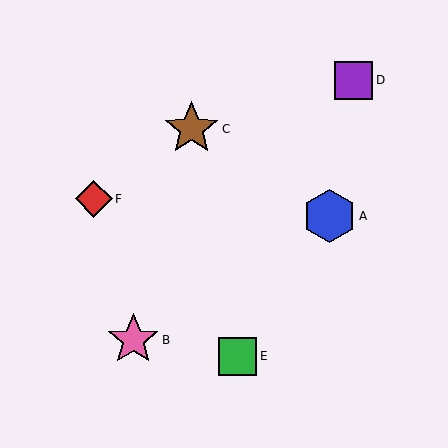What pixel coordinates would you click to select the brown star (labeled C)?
Click at (191, 129) to select the brown star C.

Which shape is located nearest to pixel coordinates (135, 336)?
The pink star (labeled B) at (133, 340) is nearest to that location.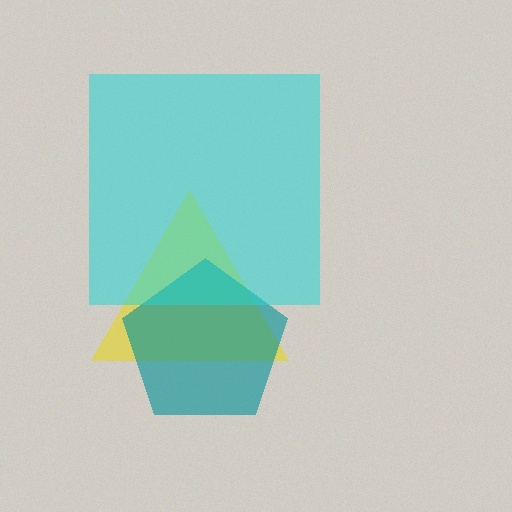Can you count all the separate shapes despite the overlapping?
Yes, there are 3 separate shapes.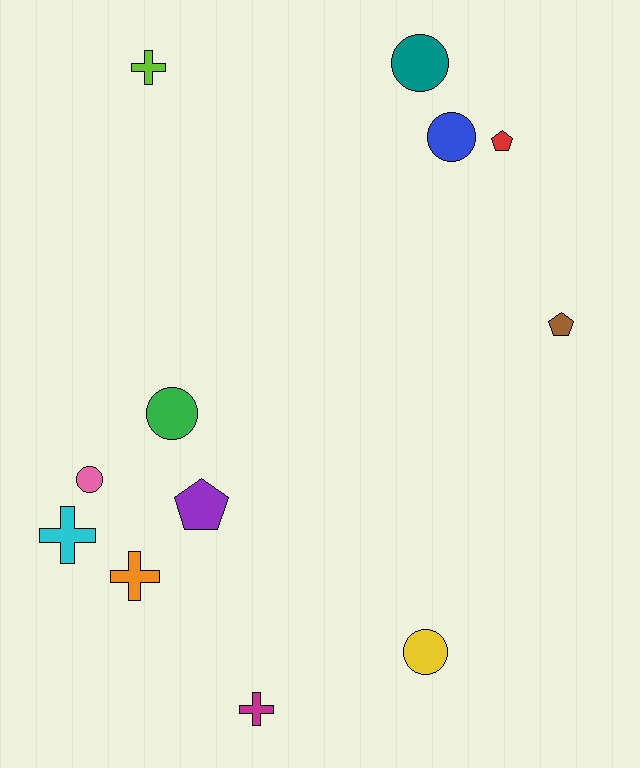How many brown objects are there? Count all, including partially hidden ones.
There is 1 brown object.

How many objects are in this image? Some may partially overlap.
There are 12 objects.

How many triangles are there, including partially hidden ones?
There are no triangles.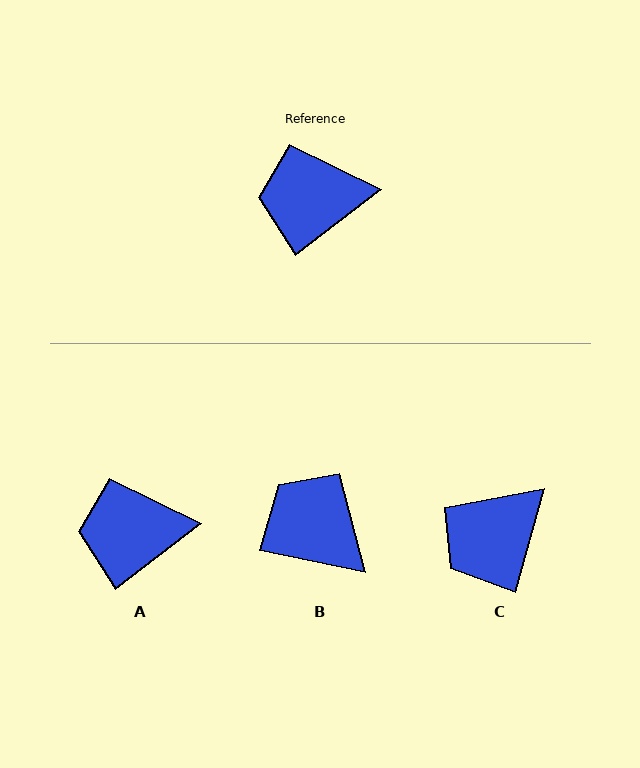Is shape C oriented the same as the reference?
No, it is off by about 37 degrees.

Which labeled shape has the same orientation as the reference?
A.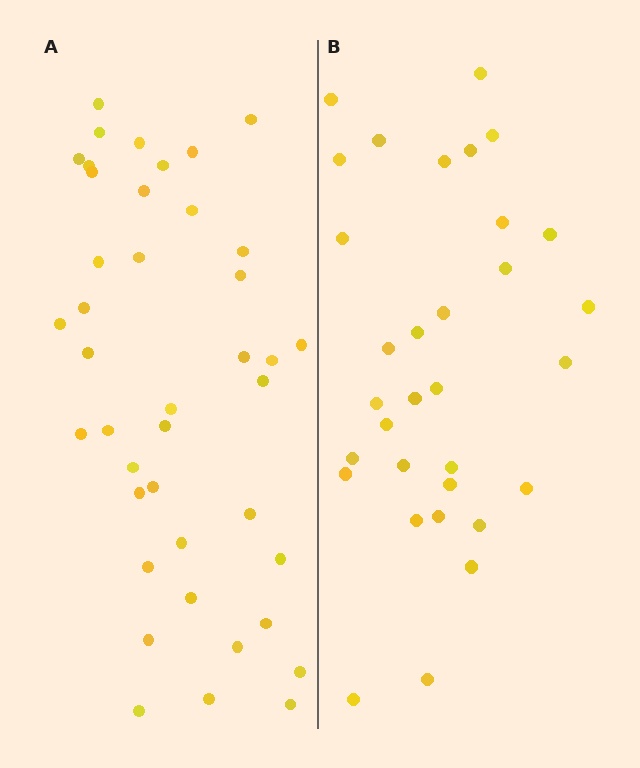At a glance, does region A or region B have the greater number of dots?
Region A (the left region) has more dots.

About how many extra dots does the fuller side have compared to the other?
Region A has roughly 8 or so more dots than region B.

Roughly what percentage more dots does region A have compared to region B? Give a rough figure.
About 30% more.